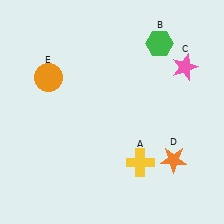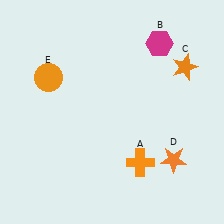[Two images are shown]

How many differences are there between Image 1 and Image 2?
There are 3 differences between the two images.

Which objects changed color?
A changed from yellow to orange. B changed from green to magenta. C changed from pink to orange.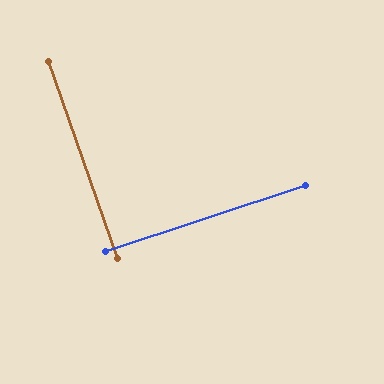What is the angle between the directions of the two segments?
Approximately 89 degrees.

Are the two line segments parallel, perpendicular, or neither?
Perpendicular — they meet at approximately 89°.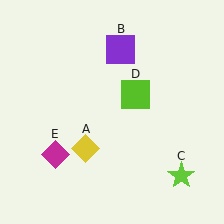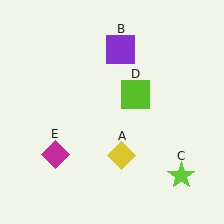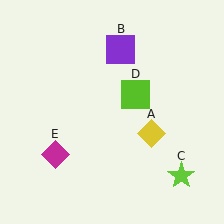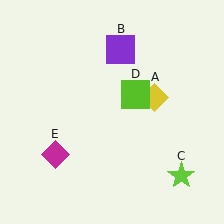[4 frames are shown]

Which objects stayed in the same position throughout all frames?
Purple square (object B) and lime star (object C) and lime square (object D) and magenta diamond (object E) remained stationary.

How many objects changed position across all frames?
1 object changed position: yellow diamond (object A).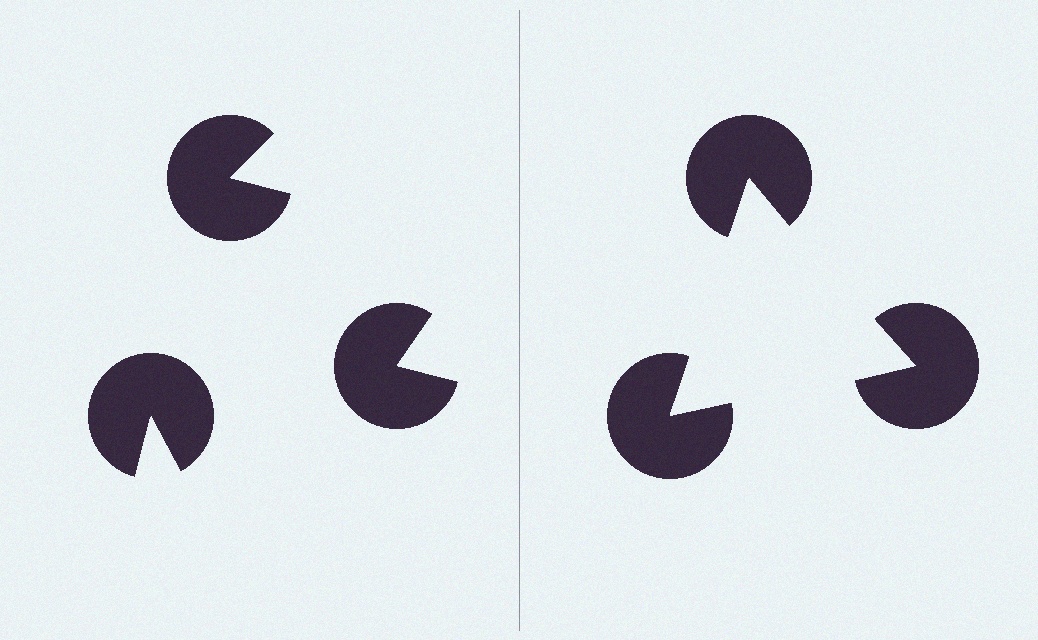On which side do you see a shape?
An illusory triangle appears on the right side. On the left side the wedge cuts are rotated, so no coherent shape forms.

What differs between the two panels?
The pac-man discs are positioned identically on both sides; only the wedge orientations differ. On the right they align to a triangle; on the left they are misaligned.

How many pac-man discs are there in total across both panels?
6 — 3 on each side.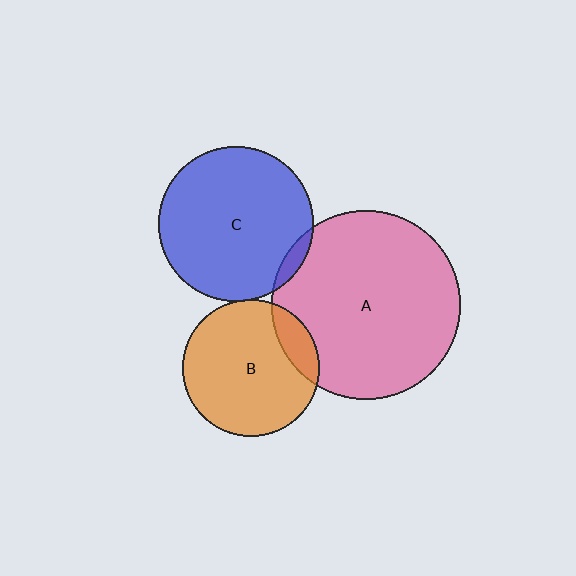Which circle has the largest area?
Circle A (pink).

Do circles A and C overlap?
Yes.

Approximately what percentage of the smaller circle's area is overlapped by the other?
Approximately 5%.